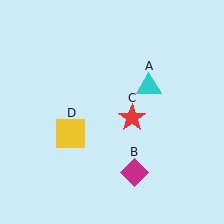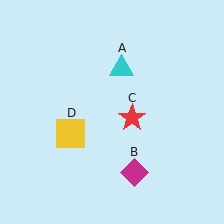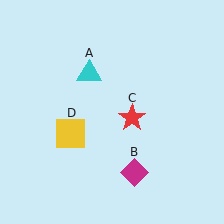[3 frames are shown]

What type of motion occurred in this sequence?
The cyan triangle (object A) rotated counterclockwise around the center of the scene.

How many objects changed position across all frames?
1 object changed position: cyan triangle (object A).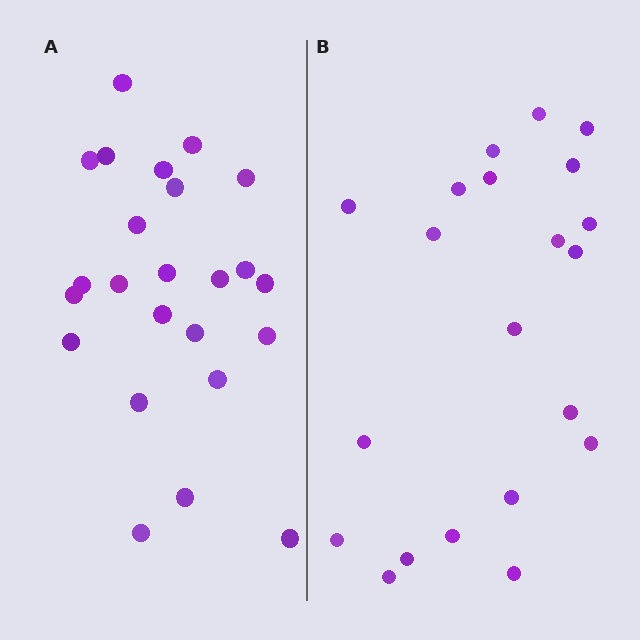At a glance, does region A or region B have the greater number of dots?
Region A (the left region) has more dots.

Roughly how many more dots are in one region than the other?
Region A has just a few more — roughly 2 or 3 more dots than region B.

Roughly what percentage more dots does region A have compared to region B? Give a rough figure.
About 15% more.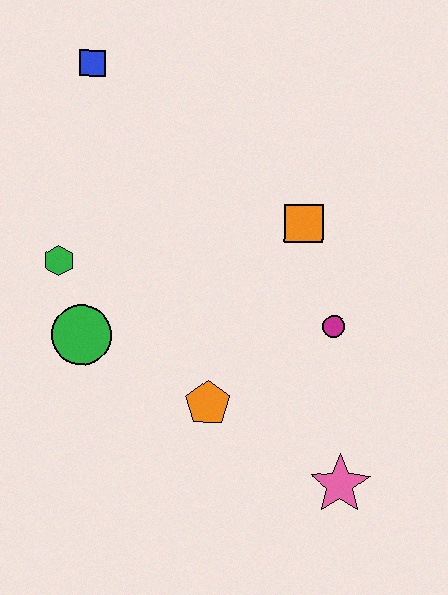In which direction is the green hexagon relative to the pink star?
The green hexagon is to the left of the pink star.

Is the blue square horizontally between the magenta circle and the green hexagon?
Yes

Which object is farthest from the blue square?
The pink star is farthest from the blue square.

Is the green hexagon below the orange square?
Yes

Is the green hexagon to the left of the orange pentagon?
Yes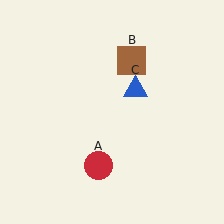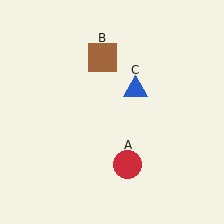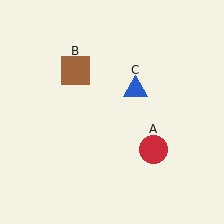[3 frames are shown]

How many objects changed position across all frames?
2 objects changed position: red circle (object A), brown square (object B).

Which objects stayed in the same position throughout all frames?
Blue triangle (object C) remained stationary.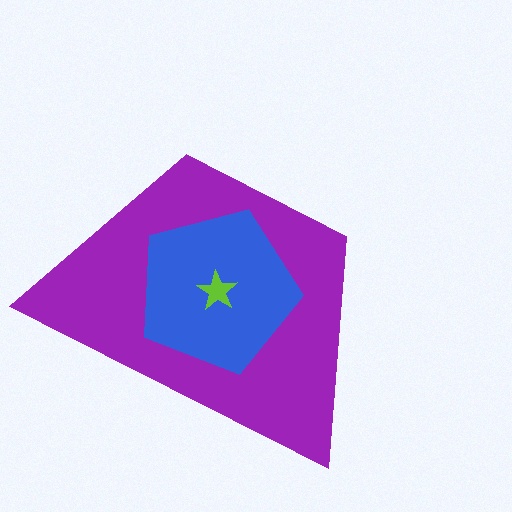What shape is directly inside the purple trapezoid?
The blue pentagon.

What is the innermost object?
The lime star.